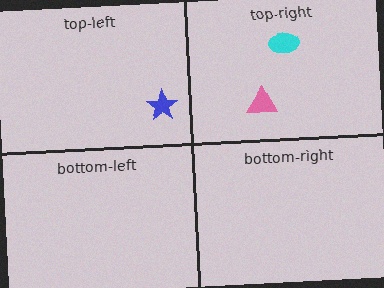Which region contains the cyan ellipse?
The top-right region.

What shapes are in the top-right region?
The cyan ellipse, the pink triangle.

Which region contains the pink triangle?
The top-right region.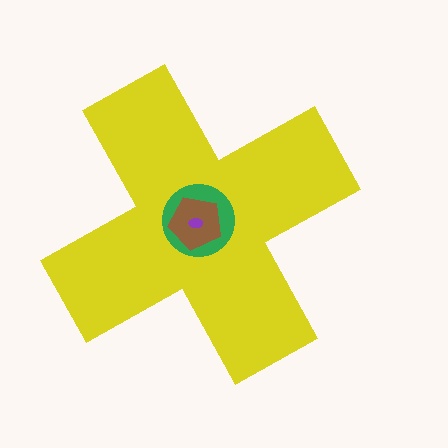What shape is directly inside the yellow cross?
The green circle.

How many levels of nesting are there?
4.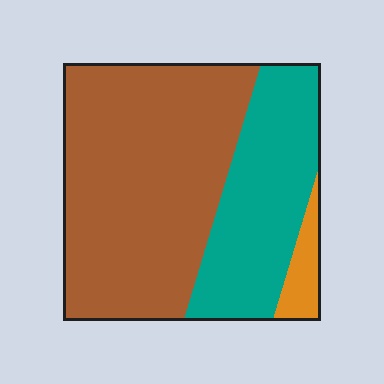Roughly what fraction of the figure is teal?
Teal covers 32% of the figure.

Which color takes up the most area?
Brown, at roughly 60%.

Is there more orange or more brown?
Brown.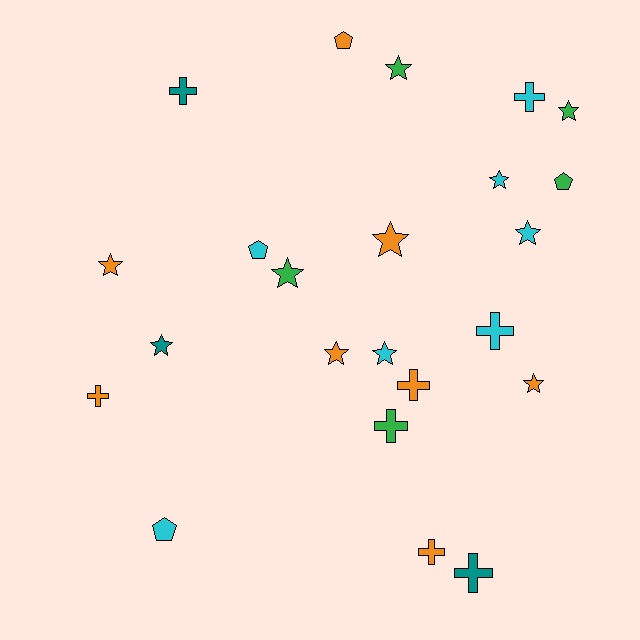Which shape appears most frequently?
Star, with 11 objects.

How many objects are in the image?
There are 23 objects.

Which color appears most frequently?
Orange, with 8 objects.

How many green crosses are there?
There is 1 green cross.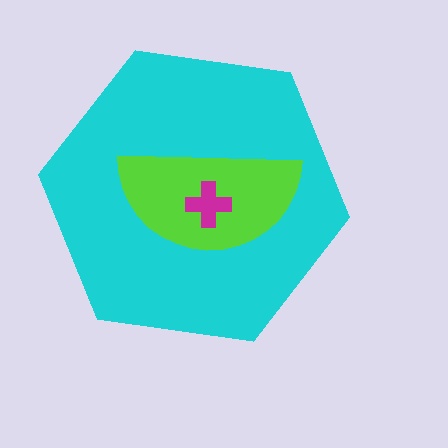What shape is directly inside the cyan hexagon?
The lime semicircle.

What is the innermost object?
The magenta cross.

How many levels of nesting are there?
3.